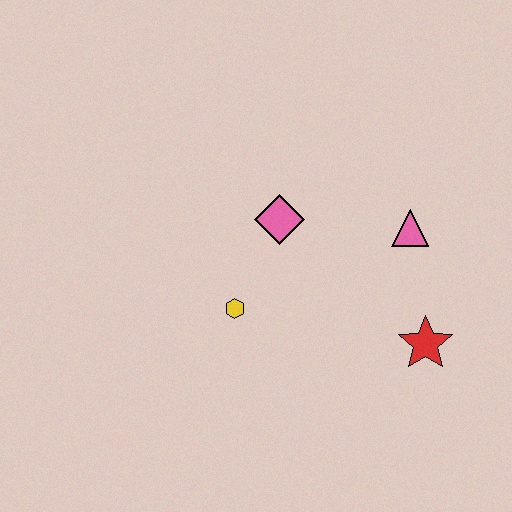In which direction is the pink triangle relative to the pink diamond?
The pink triangle is to the right of the pink diamond.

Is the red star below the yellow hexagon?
Yes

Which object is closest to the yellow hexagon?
The pink diamond is closest to the yellow hexagon.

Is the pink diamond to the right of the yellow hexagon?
Yes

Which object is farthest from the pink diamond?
The red star is farthest from the pink diamond.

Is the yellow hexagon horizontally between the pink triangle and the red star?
No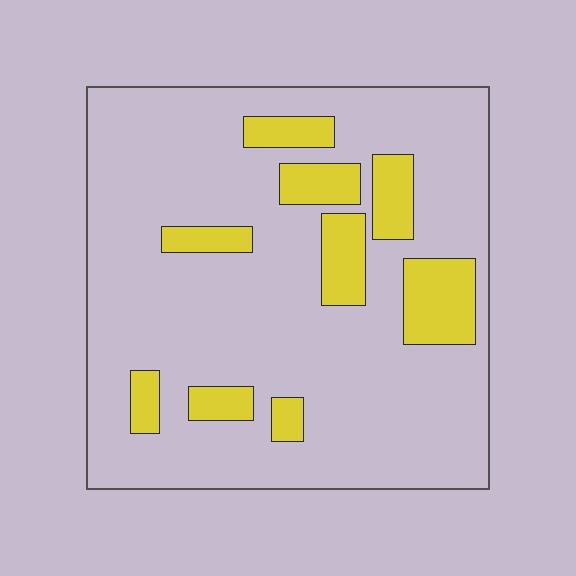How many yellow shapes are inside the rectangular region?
9.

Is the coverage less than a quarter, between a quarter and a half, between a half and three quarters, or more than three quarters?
Less than a quarter.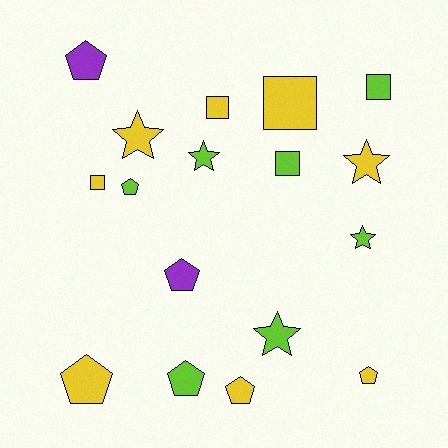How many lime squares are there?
There are 2 lime squares.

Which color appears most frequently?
Yellow, with 8 objects.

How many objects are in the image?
There are 17 objects.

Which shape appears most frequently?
Pentagon, with 7 objects.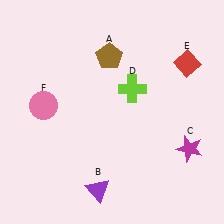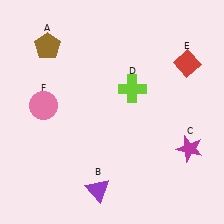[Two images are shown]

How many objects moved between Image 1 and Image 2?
1 object moved between the two images.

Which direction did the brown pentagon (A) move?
The brown pentagon (A) moved left.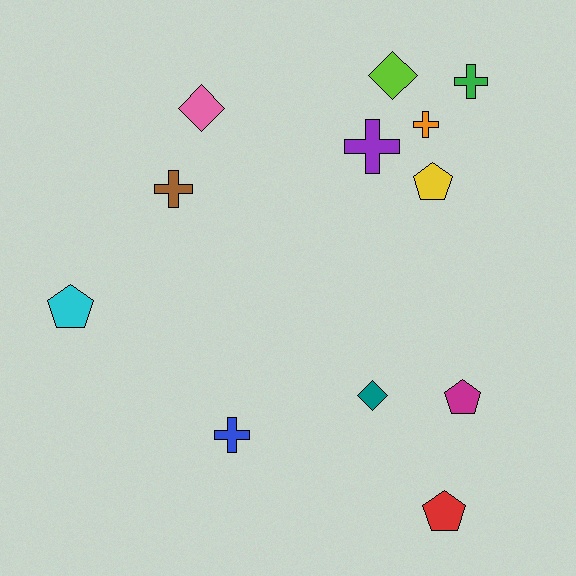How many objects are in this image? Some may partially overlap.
There are 12 objects.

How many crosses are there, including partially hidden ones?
There are 5 crosses.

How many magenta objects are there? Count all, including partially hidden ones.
There is 1 magenta object.